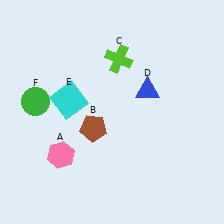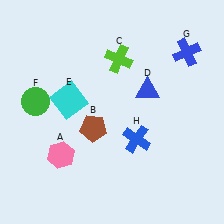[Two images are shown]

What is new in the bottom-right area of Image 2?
A blue cross (H) was added in the bottom-right area of Image 2.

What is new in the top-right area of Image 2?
A blue cross (G) was added in the top-right area of Image 2.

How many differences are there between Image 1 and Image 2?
There are 2 differences between the two images.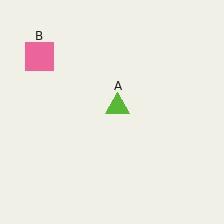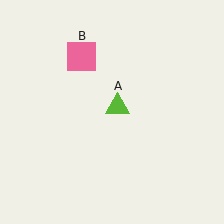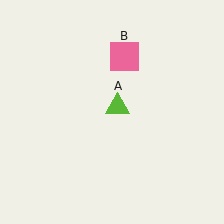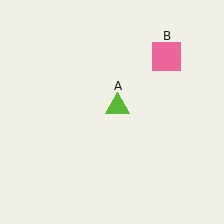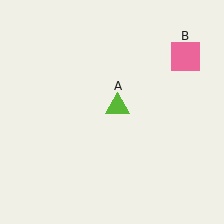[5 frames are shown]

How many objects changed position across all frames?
1 object changed position: pink square (object B).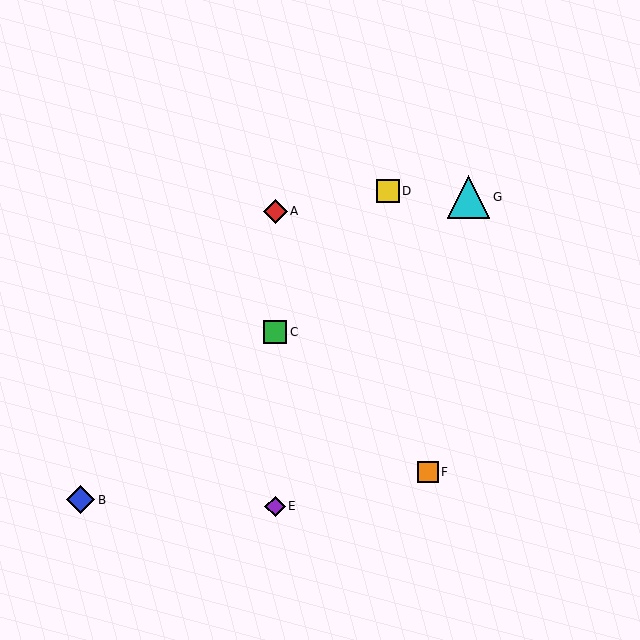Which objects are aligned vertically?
Objects A, C, E are aligned vertically.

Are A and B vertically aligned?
No, A is at x≈275 and B is at x≈80.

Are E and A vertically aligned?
Yes, both are at x≈275.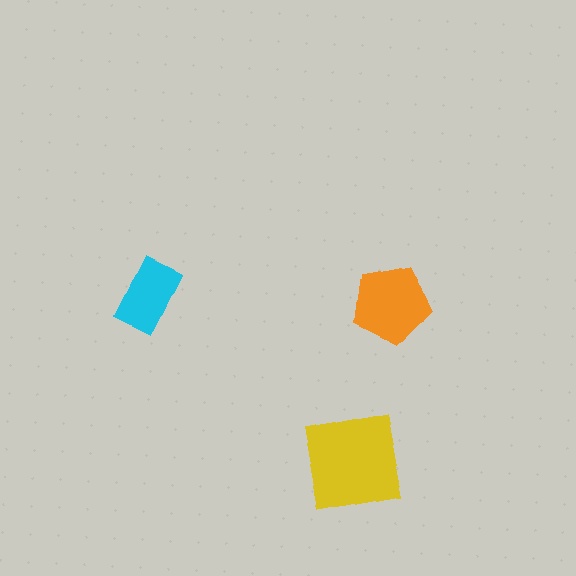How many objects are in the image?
There are 3 objects in the image.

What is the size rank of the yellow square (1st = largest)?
1st.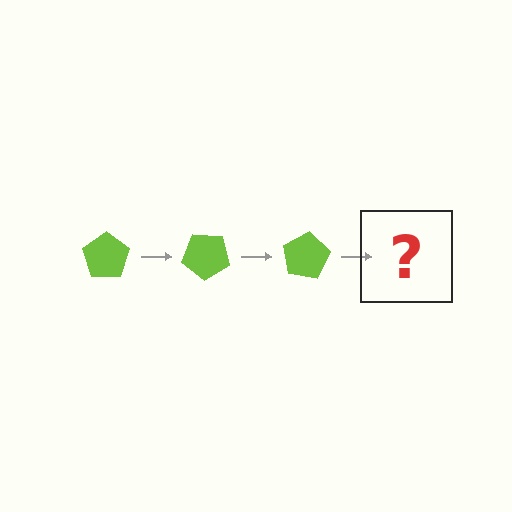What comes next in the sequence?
The next element should be a lime pentagon rotated 120 degrees.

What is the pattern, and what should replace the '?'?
The pattern is that the pentagon rotates 40 degrees each step. The '?' should be a lime pentagon rotated 120 degrees.